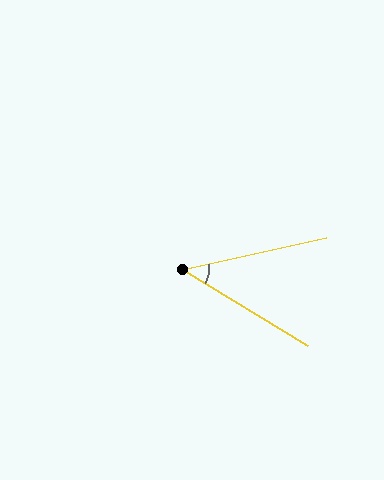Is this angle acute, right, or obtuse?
It is acute.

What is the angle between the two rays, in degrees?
Approximately 44 degrees.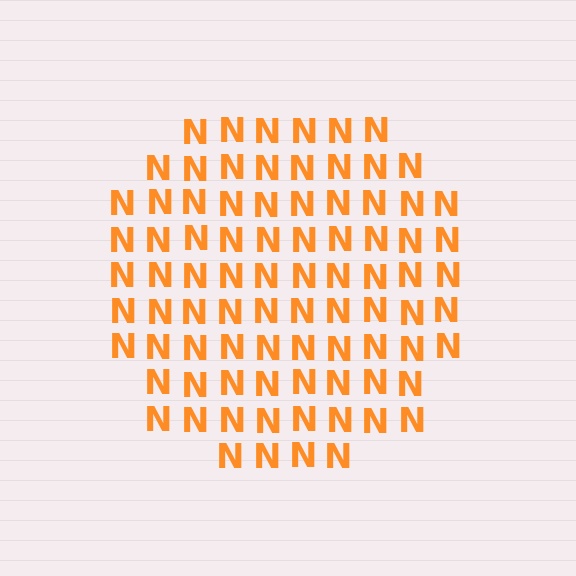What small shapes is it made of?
It is made of small letter N's.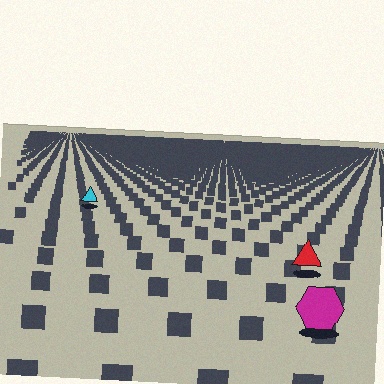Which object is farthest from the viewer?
The cyan triangle is farthest from the viewer. It appears smaller and the ground texture around it is denser.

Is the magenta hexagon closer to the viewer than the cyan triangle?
Yes. The magenta hexagon is closer — you can tell from the texture gradient: the ground texture is coarser near it.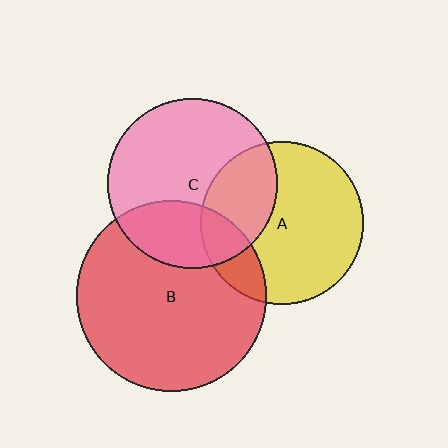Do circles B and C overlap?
Yes.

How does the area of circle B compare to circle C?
Approximately 1.3 times.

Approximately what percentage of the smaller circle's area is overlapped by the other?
Approximately 30%.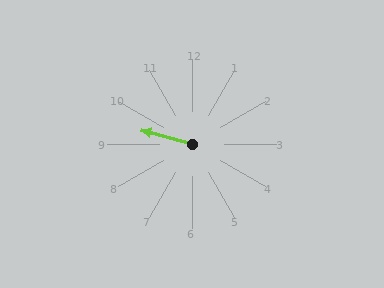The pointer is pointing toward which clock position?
Roughly 9 o'clock.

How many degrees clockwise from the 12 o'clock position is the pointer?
Approximately 285 degrees.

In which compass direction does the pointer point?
West.